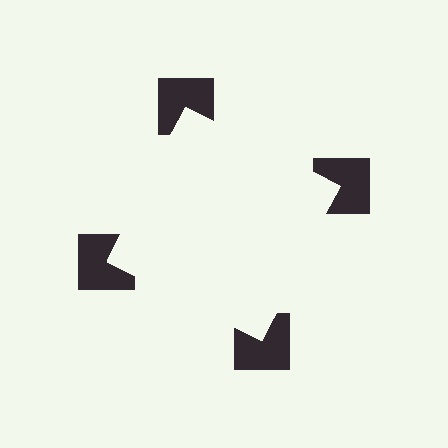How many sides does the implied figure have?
4 sides.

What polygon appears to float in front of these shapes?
An illusory square — its edges are inferred from the aligned wedge cuts in the notched squares, not physically drawn.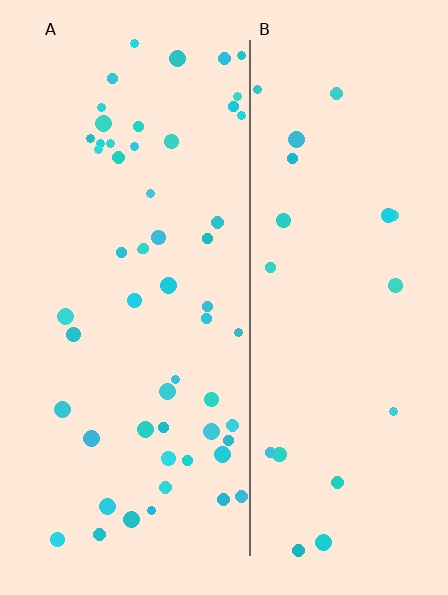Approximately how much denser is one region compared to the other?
Approximately 2.7× — region A over region B.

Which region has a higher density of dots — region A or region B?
A (the left).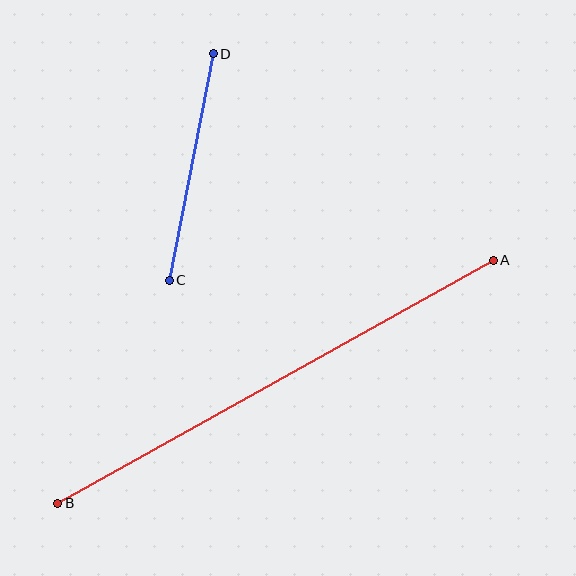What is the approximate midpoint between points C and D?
The midpoint is at approximately (191, 167) pixels.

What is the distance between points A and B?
The distance is approximately 499 pixels.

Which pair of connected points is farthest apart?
Points A and B are farthest apart.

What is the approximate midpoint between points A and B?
The midpoint is at approximately (276, 382) pixels.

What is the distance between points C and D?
The distance is approximately 231 pixels.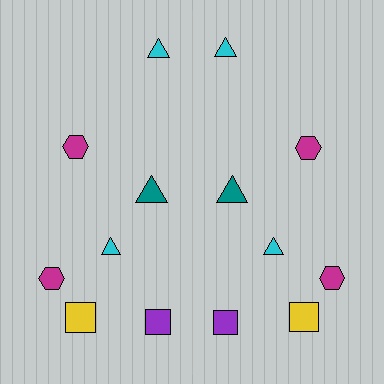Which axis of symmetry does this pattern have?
The pattern has a vertical axis of symmetry running through the center of the image.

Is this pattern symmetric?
Yes, this pattern has bilateral (reflection) symmetry.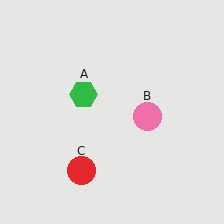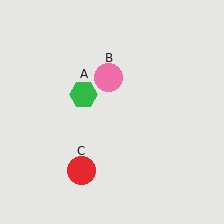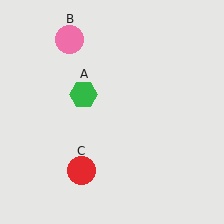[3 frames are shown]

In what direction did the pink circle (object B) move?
The pink circle (object B) moved up and to the left.